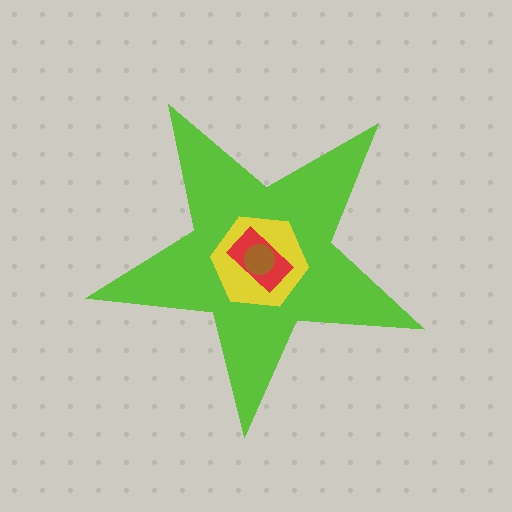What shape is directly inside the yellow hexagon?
The red rectangle.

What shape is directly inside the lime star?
The yellow hexagon.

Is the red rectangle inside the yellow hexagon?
Yes.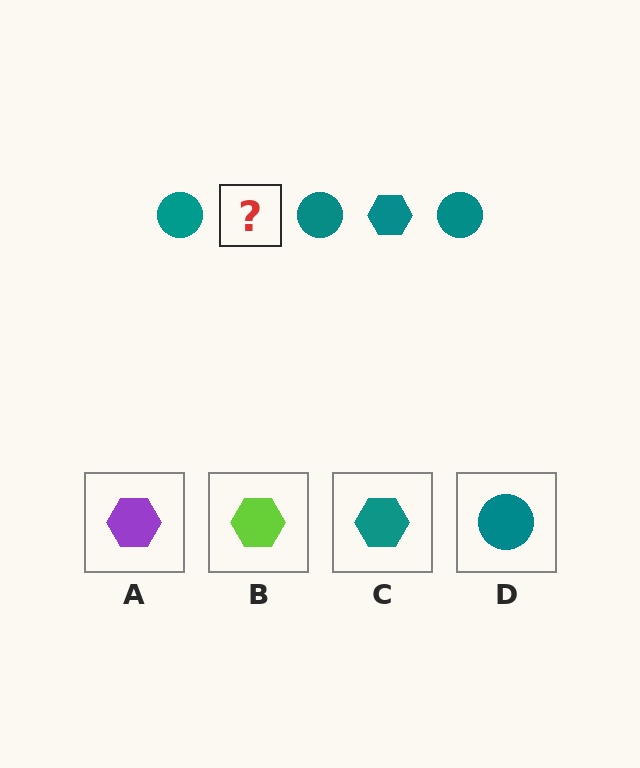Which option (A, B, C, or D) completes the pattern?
C.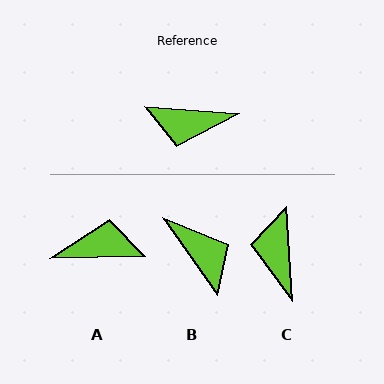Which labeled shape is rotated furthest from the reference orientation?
A, about 175 degrees away.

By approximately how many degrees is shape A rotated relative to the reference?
Approximately 175 degrees clockwise.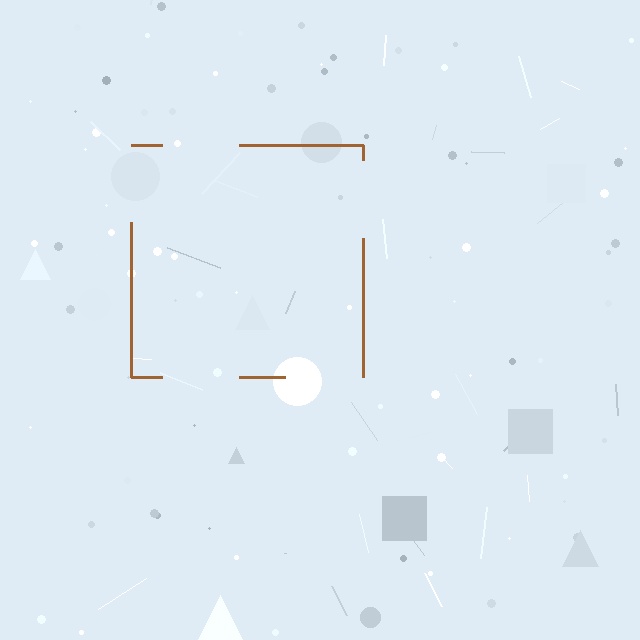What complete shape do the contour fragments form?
The contour fragments form a square.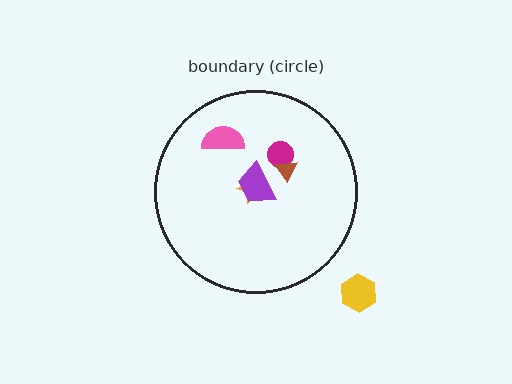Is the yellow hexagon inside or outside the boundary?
Outside.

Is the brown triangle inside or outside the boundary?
Inside.